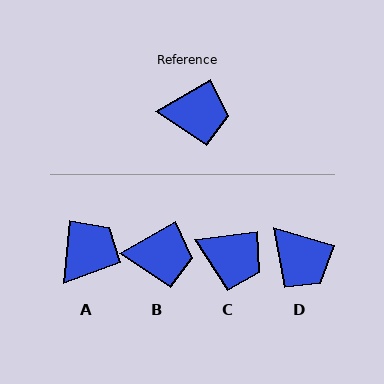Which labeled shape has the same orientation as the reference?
B.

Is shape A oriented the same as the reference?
No, it is off by about 55 degrees.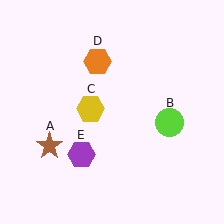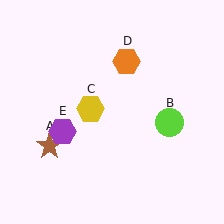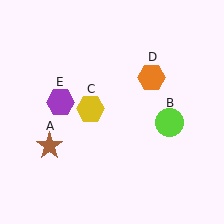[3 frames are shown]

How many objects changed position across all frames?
2 objects changed position: orange hexagon (object D), purple hexagon (object E).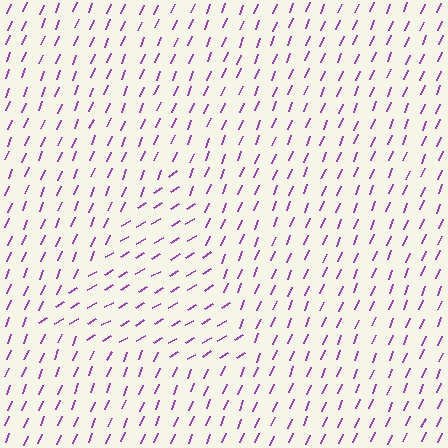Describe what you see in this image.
The image is filled with small purple line segments. A triangle region in the image has lines oriented differently from the surrounding lines, creating a visible texture boundary.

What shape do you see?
I see a triangle.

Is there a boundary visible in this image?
Yes, there is a texture boundary formed by a change in line orientation.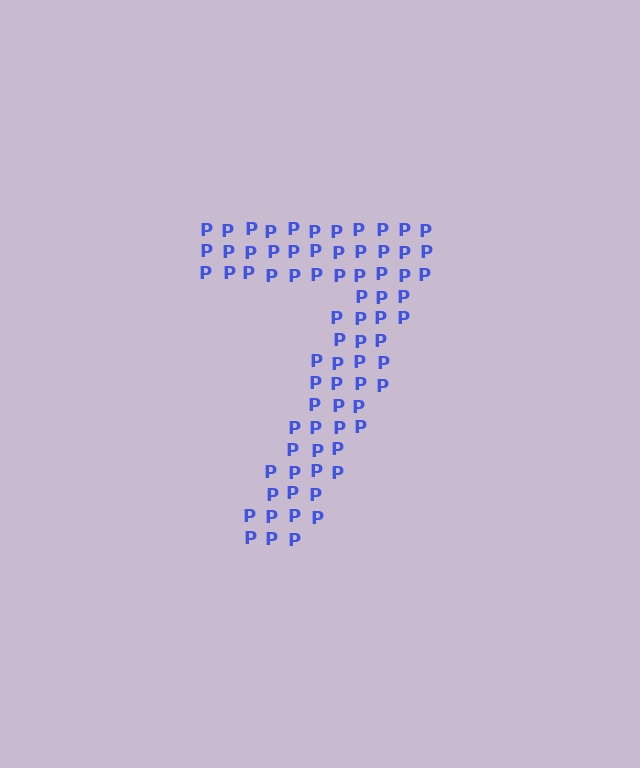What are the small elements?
The small elements are letter P's.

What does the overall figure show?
The overall figure shows the digit 7.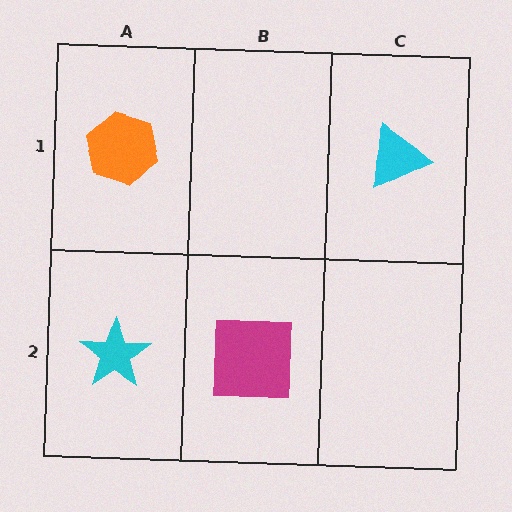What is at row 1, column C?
A cyan triangle.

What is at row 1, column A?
An orange hexagon.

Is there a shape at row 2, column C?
No, that cell is empty.